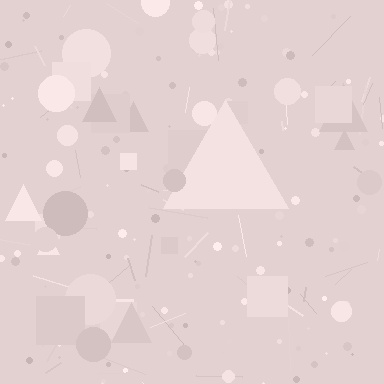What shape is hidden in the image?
A triangle is hidden in the image.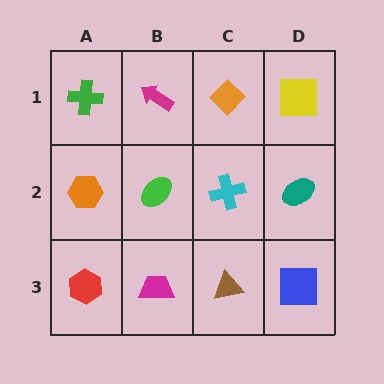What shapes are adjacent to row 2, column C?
An orange diamond (row 1, column C), a brown triangle (row 3, column C), a green ellipse (row 2, column B), a teal ellipse (row 2, column D).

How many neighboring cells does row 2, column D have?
3.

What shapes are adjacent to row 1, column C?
A cyan cross (row 2, column C), a magenta arrow (row 1, column B), a yellow square (row 1, column D).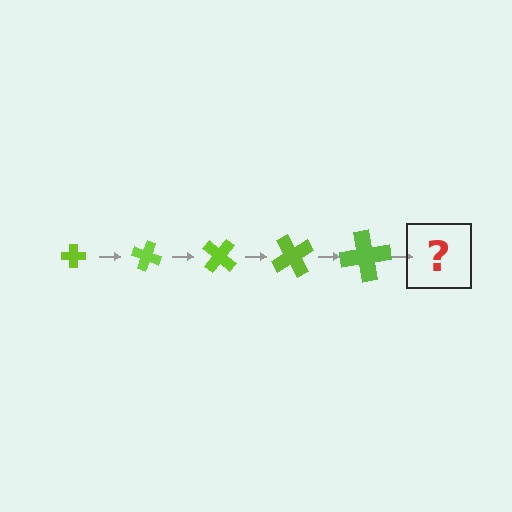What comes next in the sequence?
The next element should be a cross, larger than the previous one and rotated 100 degrees from the start.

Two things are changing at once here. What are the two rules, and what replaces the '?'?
The two rules are that the cross grows larger each step and it rotates 20 degrees each step. The '?' should be a cross, larger than the previous one and rotated 100 degrees from the start.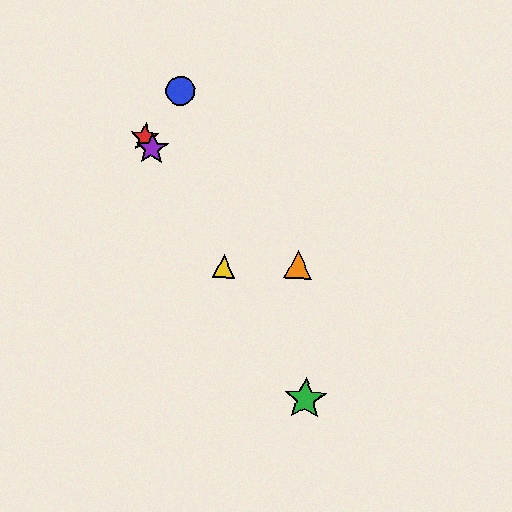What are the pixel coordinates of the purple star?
The purple star is at (152, 149).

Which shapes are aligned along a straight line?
The red star, the green star, the yellow triangle, the purple star are aligned along a straight line.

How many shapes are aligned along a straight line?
4 shapes (the red star, the green star, the yellow triangle, the purple star) are aligned along a straight line.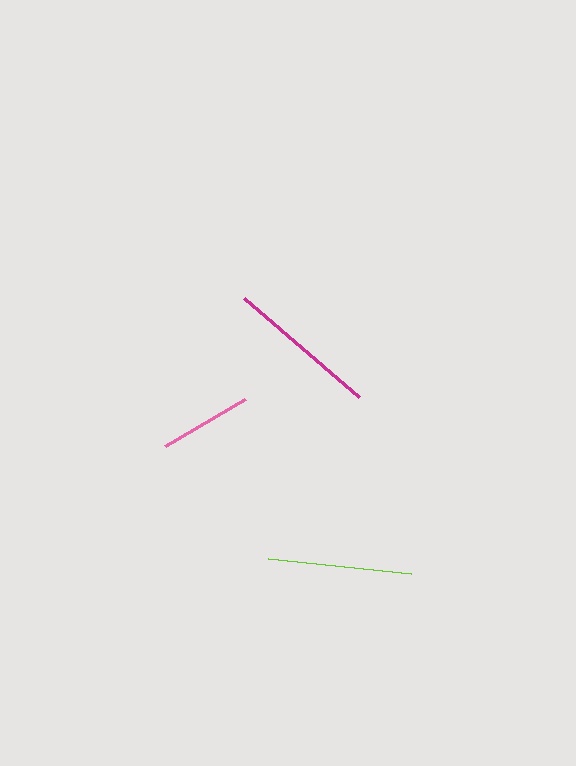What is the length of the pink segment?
The pink segment is approximately 92 pixels long.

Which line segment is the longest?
The magenta line is the longest at approximately 151 pixels.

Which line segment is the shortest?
The pink line is the shortest at approximately 92 pixels.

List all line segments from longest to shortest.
From longest to shortest: magenta, lime, pink.